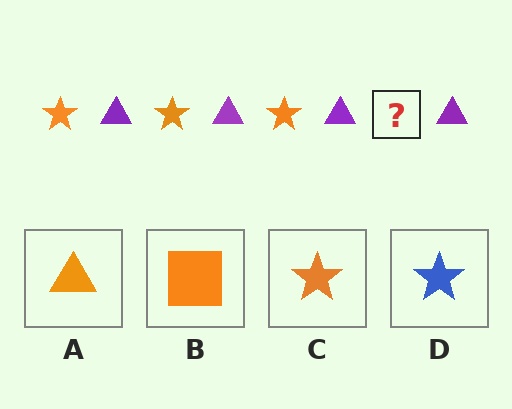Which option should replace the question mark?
Option C.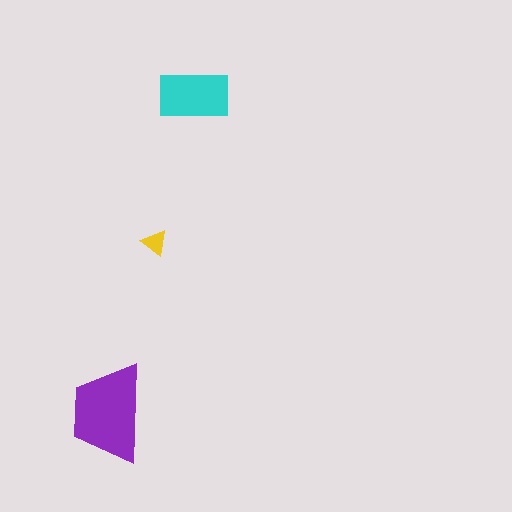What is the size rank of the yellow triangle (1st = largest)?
3rd.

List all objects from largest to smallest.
The purple trapezoid, the cyan rectangle, the yellow triangle.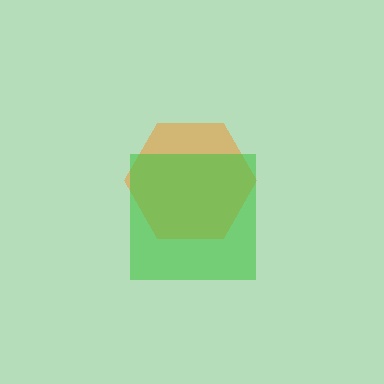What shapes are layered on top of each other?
The layered shapes are: an orange hexagon, a green square.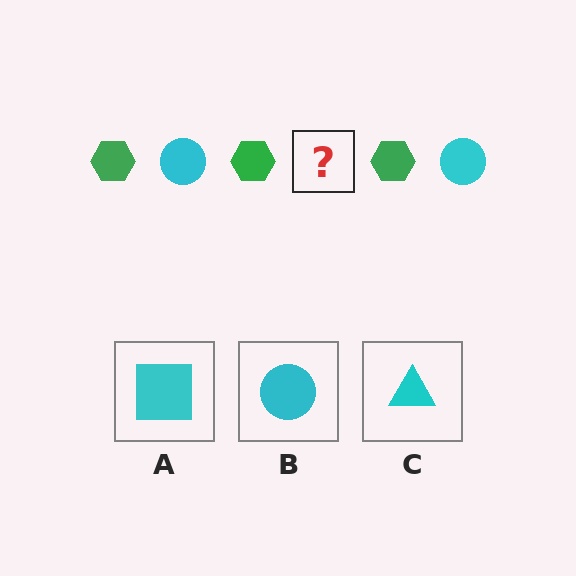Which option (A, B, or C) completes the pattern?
B.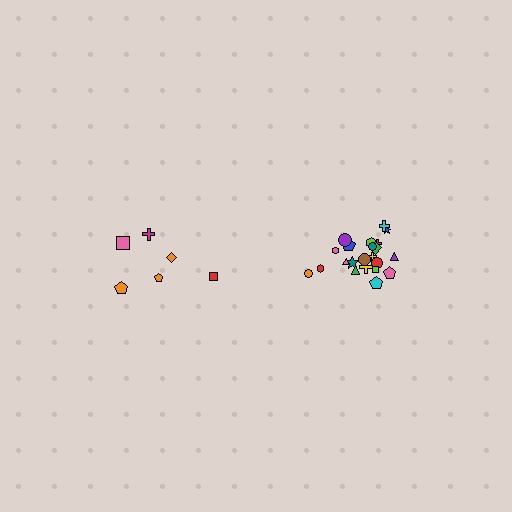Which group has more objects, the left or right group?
The right group.